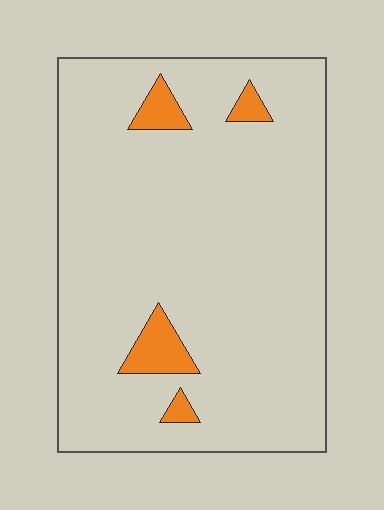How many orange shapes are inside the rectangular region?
4.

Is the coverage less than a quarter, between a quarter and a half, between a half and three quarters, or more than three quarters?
Less than a quarter.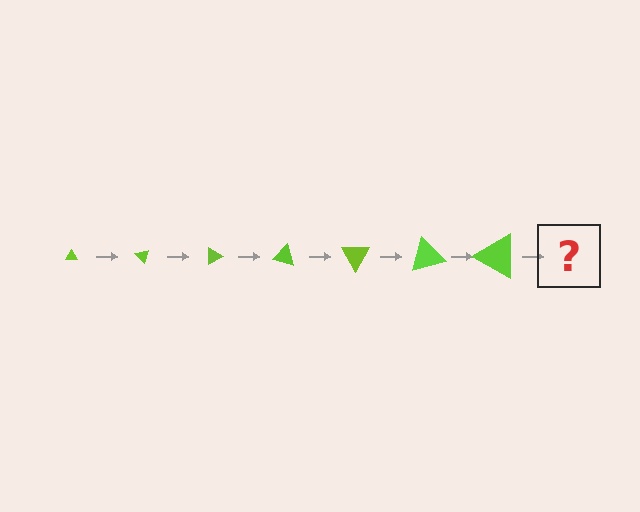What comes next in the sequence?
The next element should be a triangle, larger than the previous one and rotated 315 degrees from the start.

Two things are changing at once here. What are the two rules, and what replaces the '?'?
The two rules are that the triangle grows larger each step and it rotates 45 degrees each step. The '?' should be a triangle, larger than the previous one and rotated 315 degrees from the start.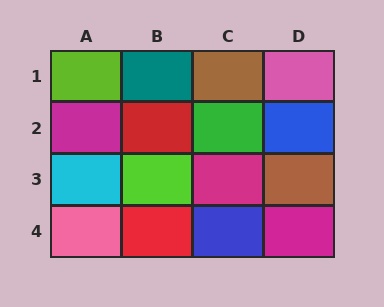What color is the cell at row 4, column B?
Red.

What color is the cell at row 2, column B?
Red.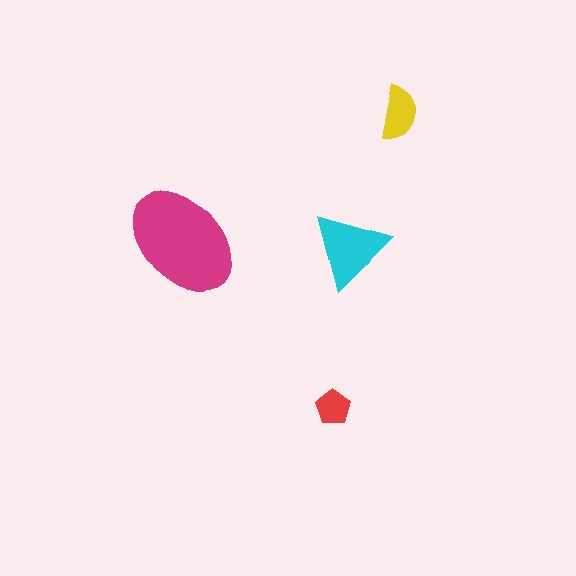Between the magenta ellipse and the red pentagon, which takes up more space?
The magenta ellipse.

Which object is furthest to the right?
The yellow semicircle is rightmost.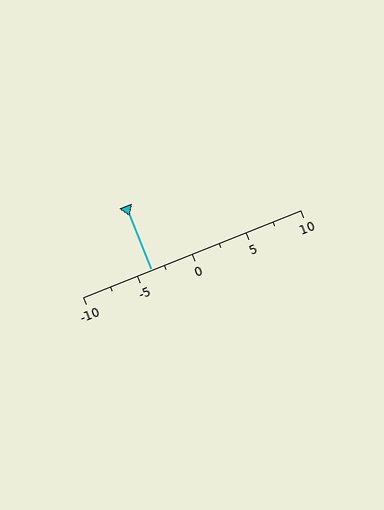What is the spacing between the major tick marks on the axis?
The major ticks are spaced 5 apart.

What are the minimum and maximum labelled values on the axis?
The axis runs from -10 to 10.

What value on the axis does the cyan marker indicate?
The marker indicates approximately -3.8.